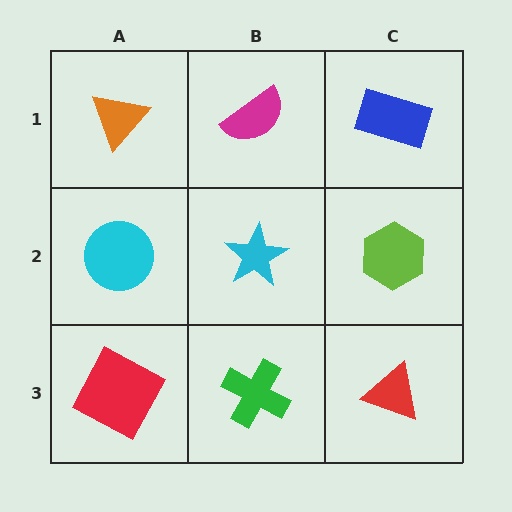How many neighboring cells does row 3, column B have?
3.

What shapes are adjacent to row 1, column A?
A cyan circle (row 2, column A), a magenta semicircle (row 1, column B).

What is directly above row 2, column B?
A magenta semicircle.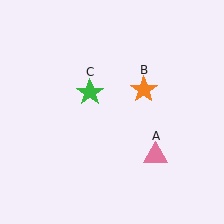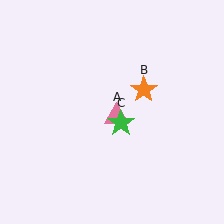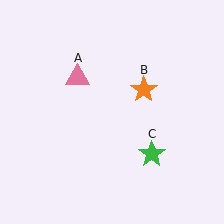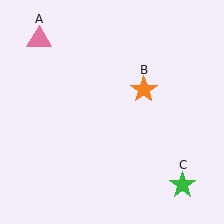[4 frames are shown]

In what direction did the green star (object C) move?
The green star (object C) moved down and to the right.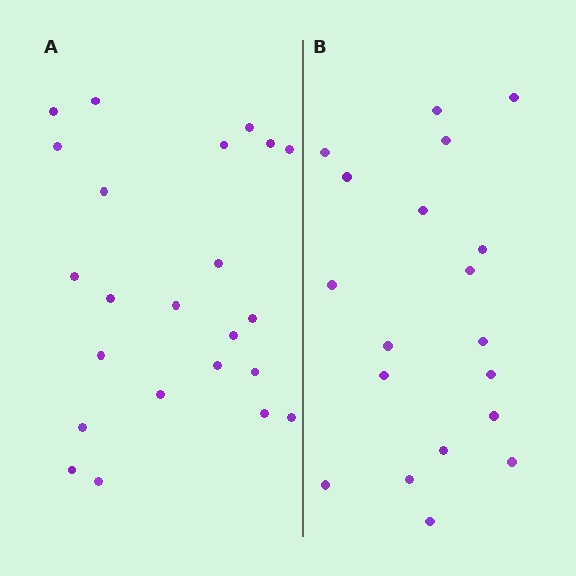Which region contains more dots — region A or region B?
Region A (the left region) has more dots.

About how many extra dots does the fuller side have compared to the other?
Region A has about 4 more dots than region B.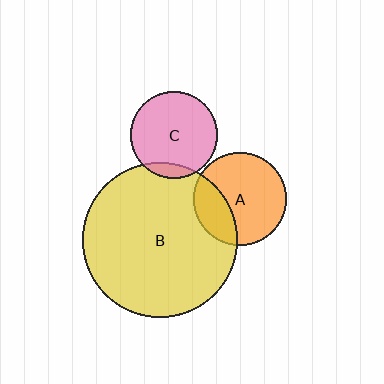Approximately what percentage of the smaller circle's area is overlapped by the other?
Approximately 30%.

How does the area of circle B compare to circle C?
Approximately 3.2 times.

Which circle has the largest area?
Circle B (yellow).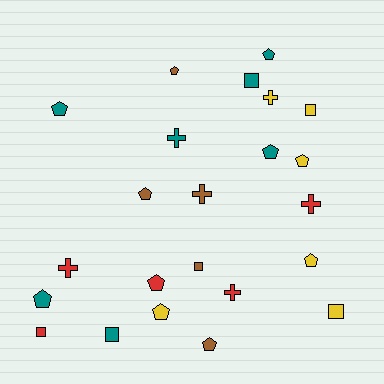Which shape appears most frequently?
Pentagon, with 11 objects.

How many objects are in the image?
There are 23 objects.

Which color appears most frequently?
Teal, with 7 objects.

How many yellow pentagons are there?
There are 3 yellow pentagons.